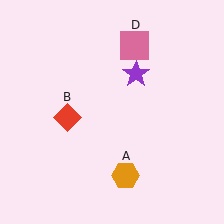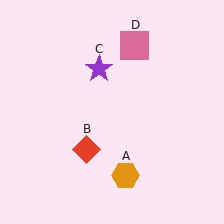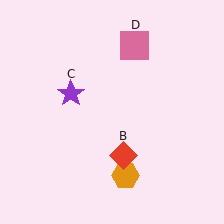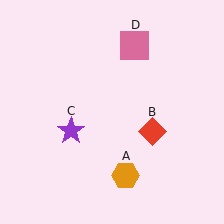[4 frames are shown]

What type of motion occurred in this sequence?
The red diamond (object B), purple star (object C) rotated counterclockwise around the center of the scene.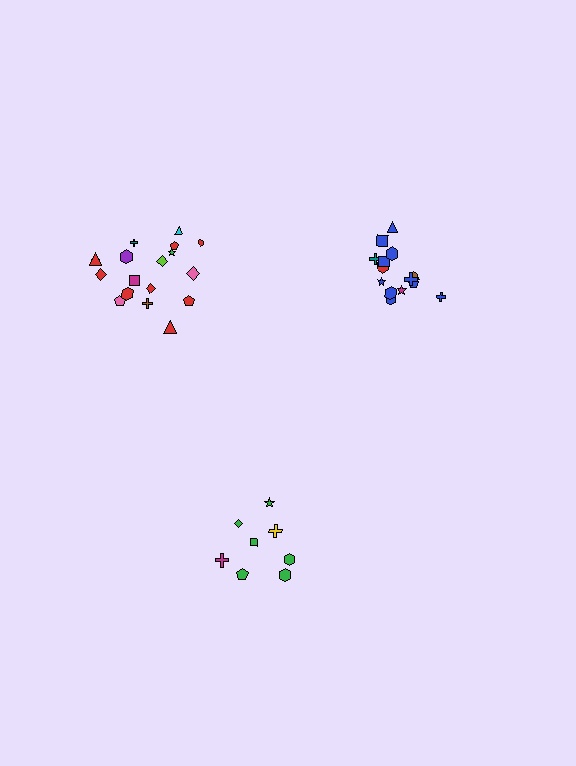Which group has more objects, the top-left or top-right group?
The top-left group.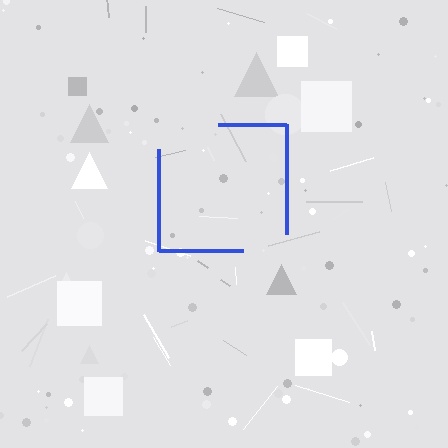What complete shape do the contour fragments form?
The contour fragments form a square.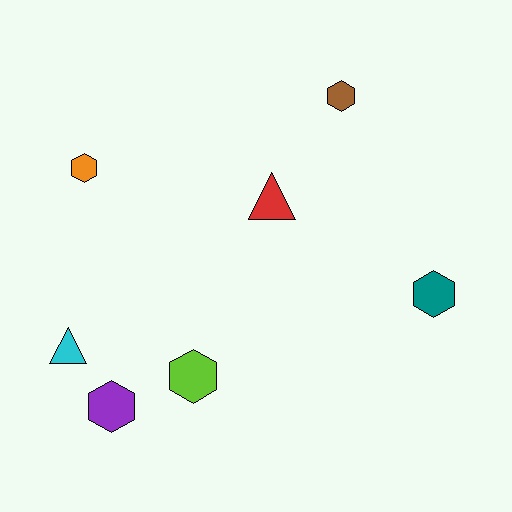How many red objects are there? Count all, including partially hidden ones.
There is 1 red object.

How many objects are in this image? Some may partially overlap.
There are 7 objects.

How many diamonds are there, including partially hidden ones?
There are no diamonds.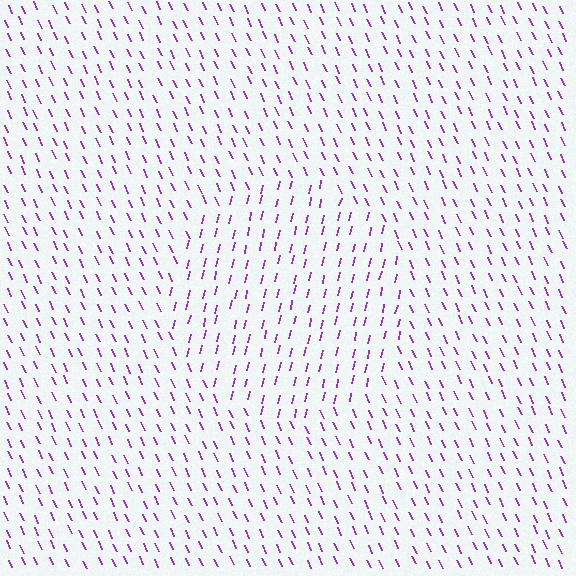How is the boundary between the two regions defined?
The boundary is defined purely by a change in line orientation (approximately 37 degrees difference). All lines are the same color and thickness.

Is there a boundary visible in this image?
Yes, there is a texture boundary formed by a change in line orientation.